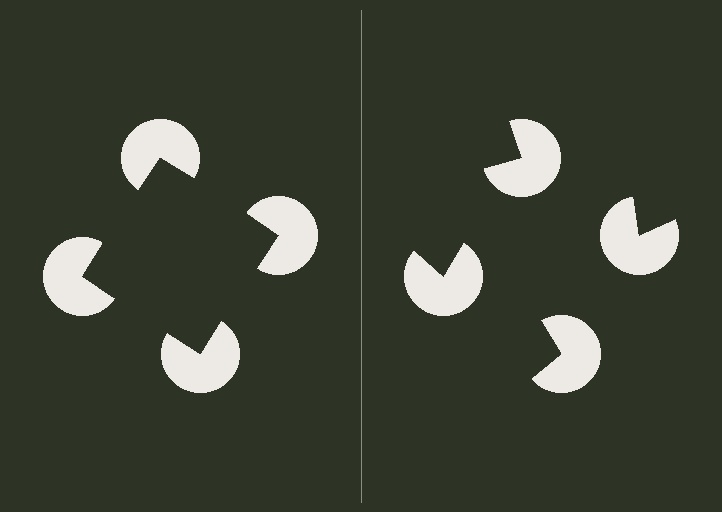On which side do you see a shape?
An illusory square appears on the left side. On the right side the wedge cuts are rotated, so no coherent shape forms.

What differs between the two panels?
The pac-man discs are positioned identically on both sides; only the wedge orientations differ. On the left they align to a square; on the right they are misaligned.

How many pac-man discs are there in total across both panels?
8 — 4 on each side.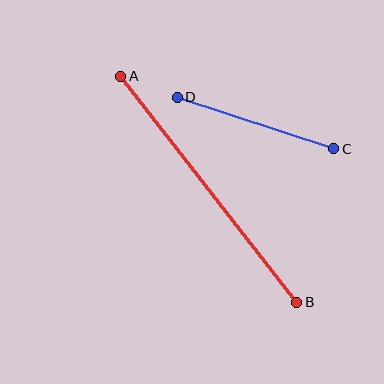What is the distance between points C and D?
The distance is approximately 165 pixels.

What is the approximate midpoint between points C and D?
The midpoint is at approximately (256, 123) pixels.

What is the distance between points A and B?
The distance is approximately 287 pixels.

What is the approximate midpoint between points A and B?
The midpoint is at approximately (209, 189) pixels.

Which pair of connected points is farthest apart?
Points A and B are farthest apart.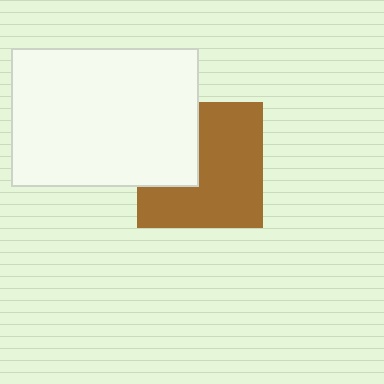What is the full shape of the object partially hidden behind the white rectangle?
The partially hidden object is a brown square.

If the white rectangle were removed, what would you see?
You would see the complete brown square.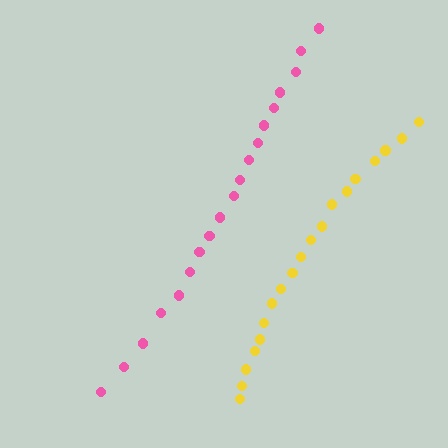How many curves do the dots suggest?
There are 2 distinct paths.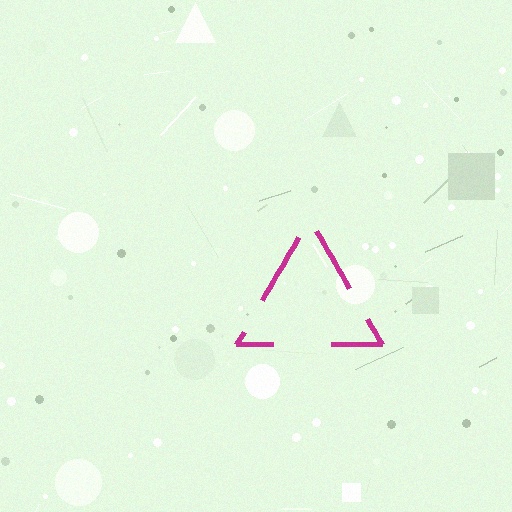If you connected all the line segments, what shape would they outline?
They would outline a triangle.